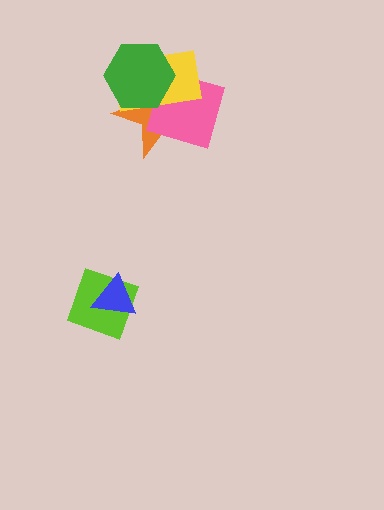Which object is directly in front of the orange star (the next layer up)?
The pink square is directly in front of the orange star.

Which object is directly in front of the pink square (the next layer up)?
The yellow rectangle is directly in front of the pink square.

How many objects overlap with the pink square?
3 objects overlap with the pink square.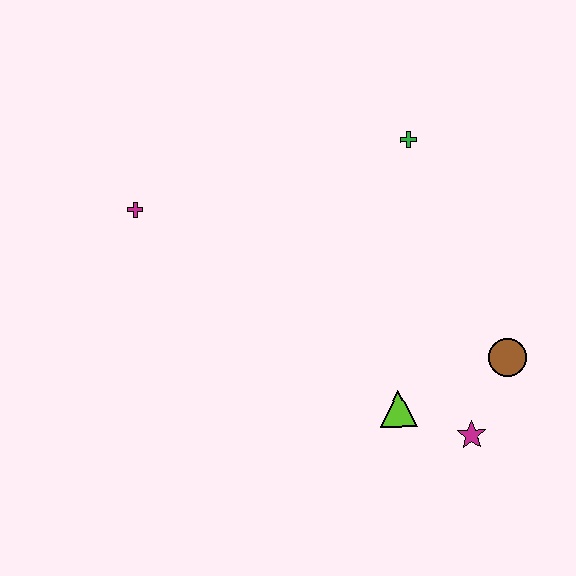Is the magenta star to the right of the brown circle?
No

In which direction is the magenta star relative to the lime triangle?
The magenta star is to the right of the lime triangle.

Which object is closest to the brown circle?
The magenta star is closest to the brown circle.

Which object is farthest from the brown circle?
The magenta cross is farthest from the brown circle.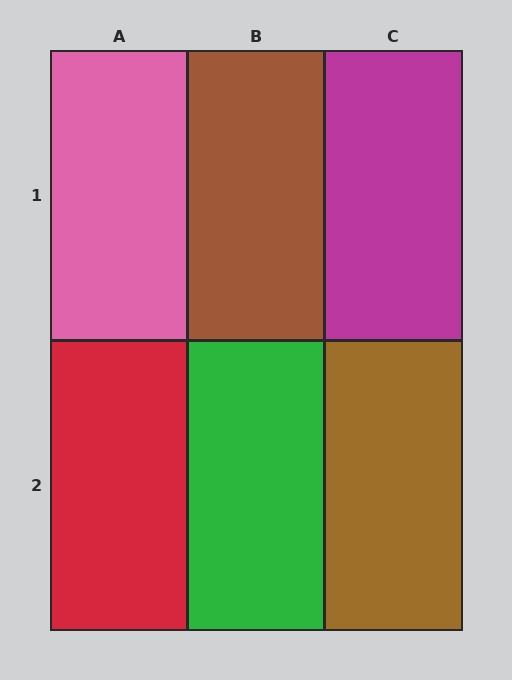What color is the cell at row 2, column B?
Green.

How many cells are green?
1 cell is green.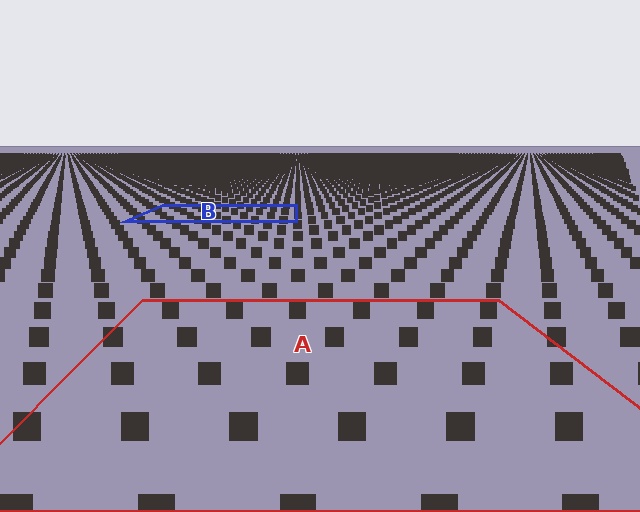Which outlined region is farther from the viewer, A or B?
Region B is farther from the viewer — the texture elements inside it appear smaller and more densely packed.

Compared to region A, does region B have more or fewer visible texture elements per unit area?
Region B has more texture elements per unit area — they are packed more densely because it is farther away.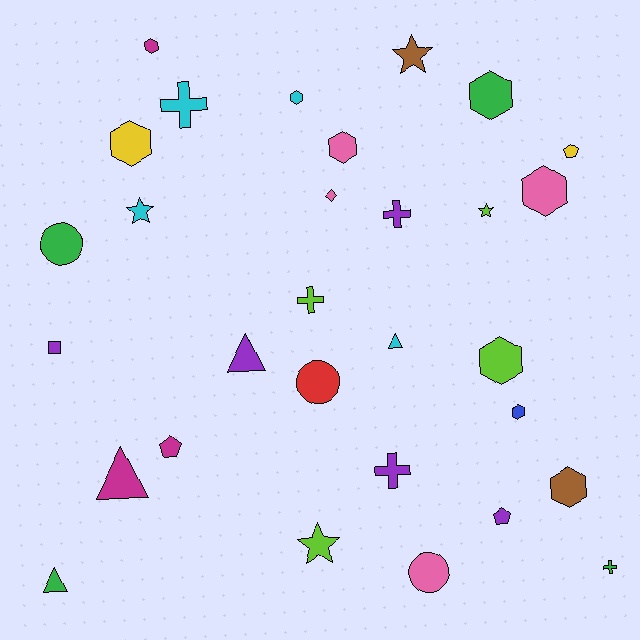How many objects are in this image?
There are 30 objects.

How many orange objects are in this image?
There are no orange objects.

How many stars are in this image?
There are 4 stars.